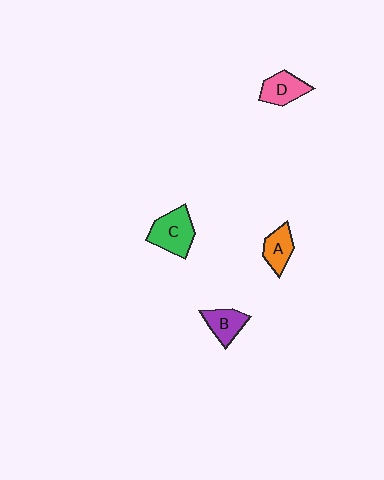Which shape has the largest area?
Shape C (green).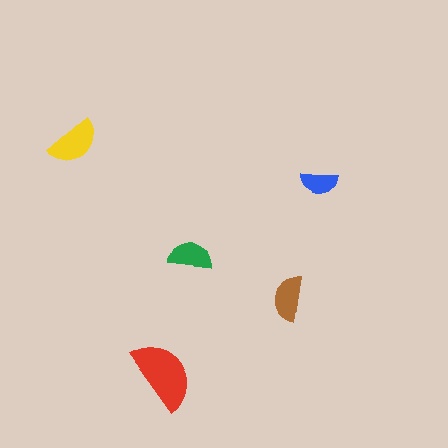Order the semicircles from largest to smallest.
the red one, the yellow one, the brown one, the green one, the blue one.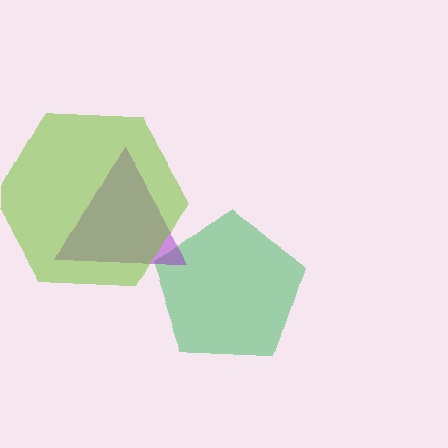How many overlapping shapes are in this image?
There are 3 overlapping shapes in the image.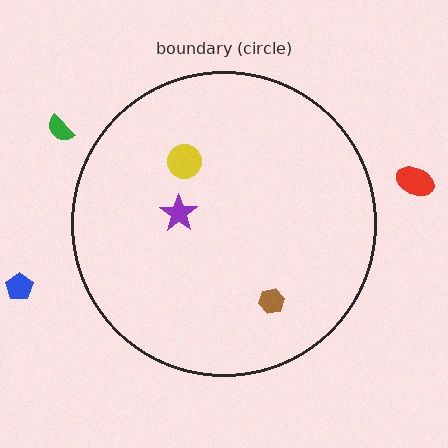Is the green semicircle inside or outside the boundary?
Outside.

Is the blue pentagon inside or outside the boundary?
Outside.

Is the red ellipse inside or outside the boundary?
Outside.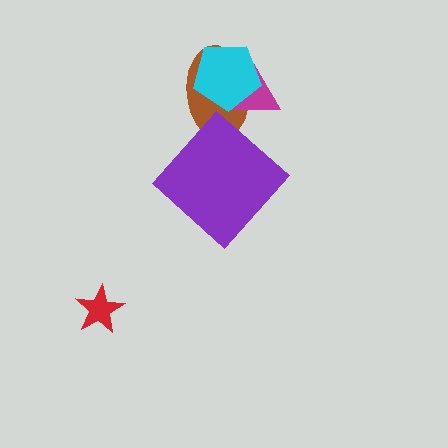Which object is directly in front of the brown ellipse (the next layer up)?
The magenta triangle is directly in front of the brown ellipse.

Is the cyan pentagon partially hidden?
No, no other shape covers it.